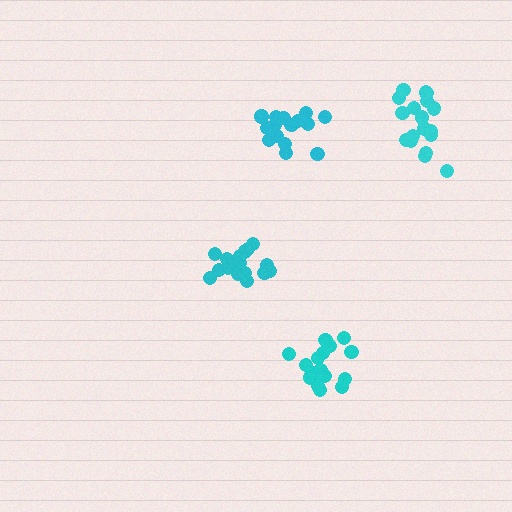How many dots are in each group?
Group 1: 17 dots, Group 2: 18 dots, Group 3: 16 dots, Group 4: 18 dots (69 total).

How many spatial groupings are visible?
There are 4 spatial groupings.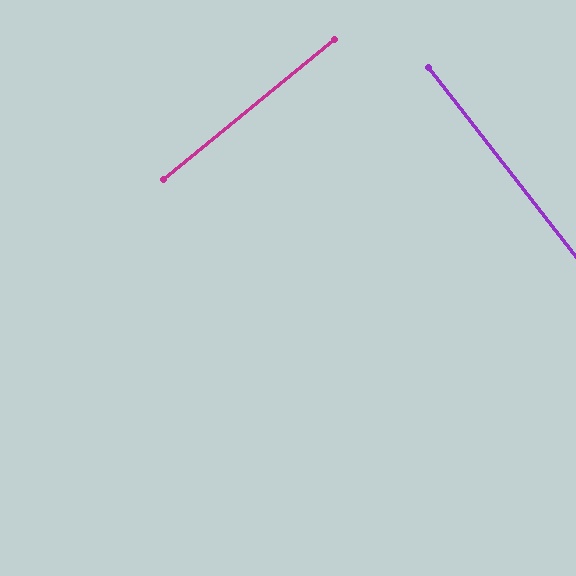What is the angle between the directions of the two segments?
Approximately 89 degrees.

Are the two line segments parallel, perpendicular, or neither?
Perpendicular — they meet at approximately 89°.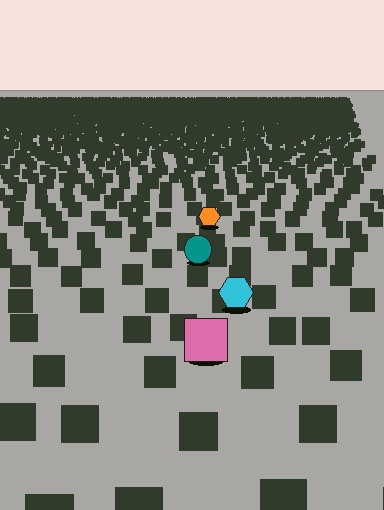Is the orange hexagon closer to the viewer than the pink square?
No. The pink square is closer — you can tell from the texture gradient: the ground texture is coarser near it.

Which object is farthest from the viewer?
The orange hexagon is farthest from the viewer. It appears smaller and the ground texture around it is denser.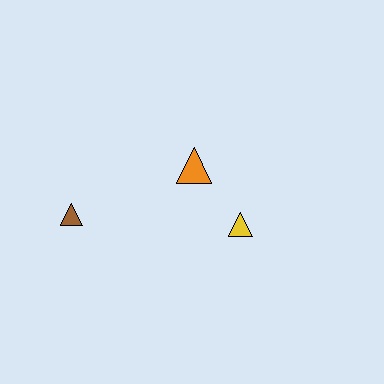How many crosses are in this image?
There are no crosses.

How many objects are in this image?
There are 3 objects.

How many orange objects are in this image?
There is 1 orange object.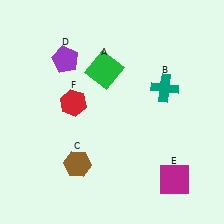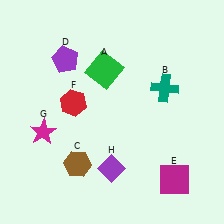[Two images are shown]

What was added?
A magenta star (G), a purple diamond (H) were added in Image 2.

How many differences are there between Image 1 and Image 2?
There are 2 differences between the two images.